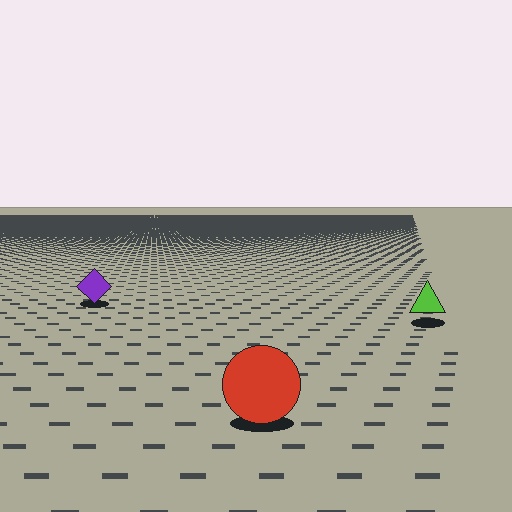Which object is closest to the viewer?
The red circle is closest. The texture marks near it are larger and more spread out.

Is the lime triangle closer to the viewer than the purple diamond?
Yes. The lime triangle is closer — you can tell from the texture gradient: the ground texture is coarser near it.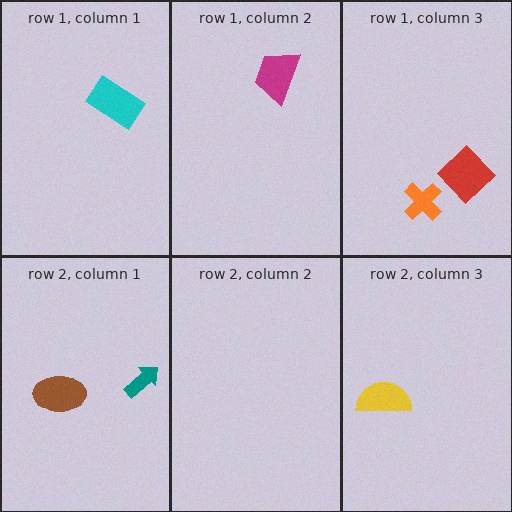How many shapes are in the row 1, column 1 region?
1.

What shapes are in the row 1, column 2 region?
The magenta trapezoid.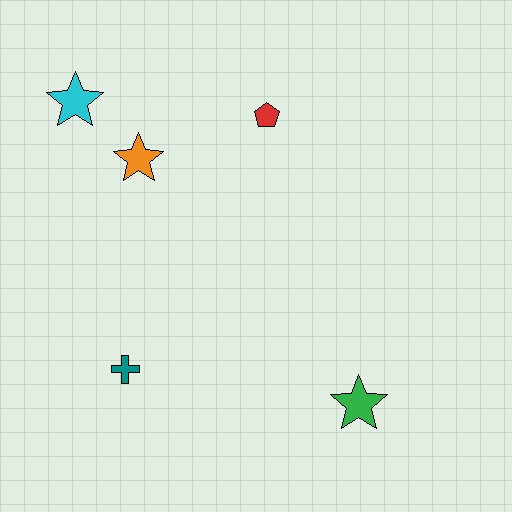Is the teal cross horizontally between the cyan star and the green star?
Yes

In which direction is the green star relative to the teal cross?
The green star is to the right of the teal cross.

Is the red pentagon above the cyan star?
No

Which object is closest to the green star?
The teal cross is closest to the green star.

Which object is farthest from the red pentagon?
The green star is farthest from the red pentagon.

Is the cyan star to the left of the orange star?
Yes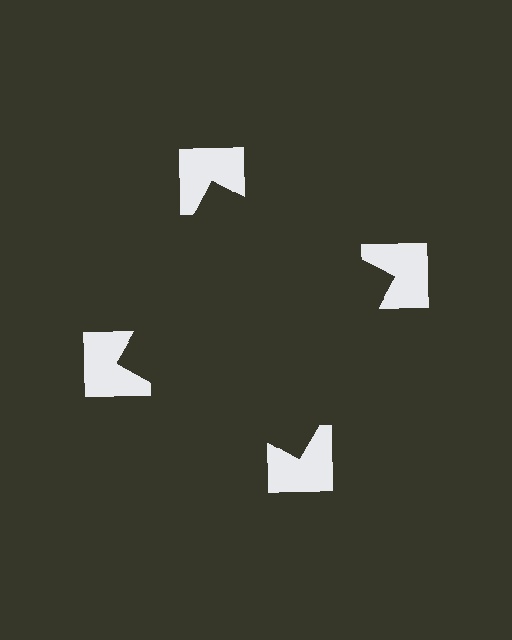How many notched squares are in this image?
There are 4 — one at each vertex of the illusory square.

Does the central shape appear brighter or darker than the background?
It typically appears slightly darker than the background, even though no actual brightness change is drawn.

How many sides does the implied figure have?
4 sides.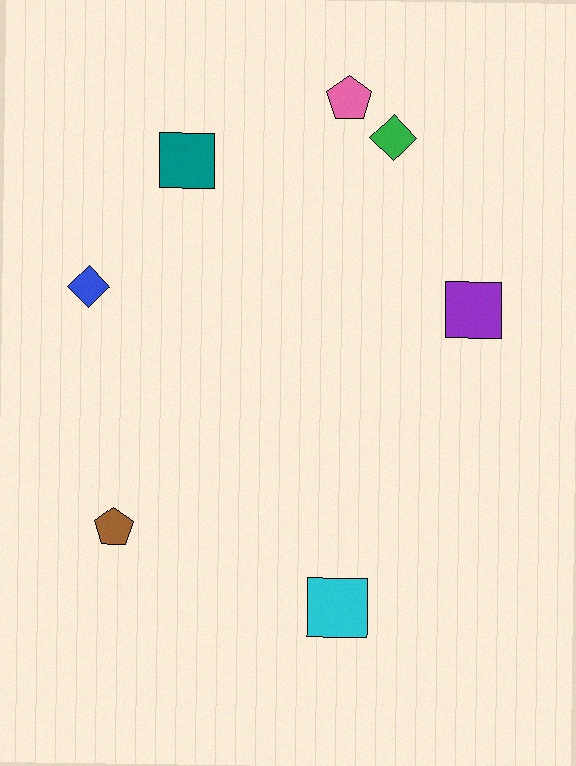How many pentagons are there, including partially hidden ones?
There are 2 pentagons.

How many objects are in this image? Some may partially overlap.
There are 7 objects.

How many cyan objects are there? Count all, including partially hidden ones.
There is 1 cyan object.